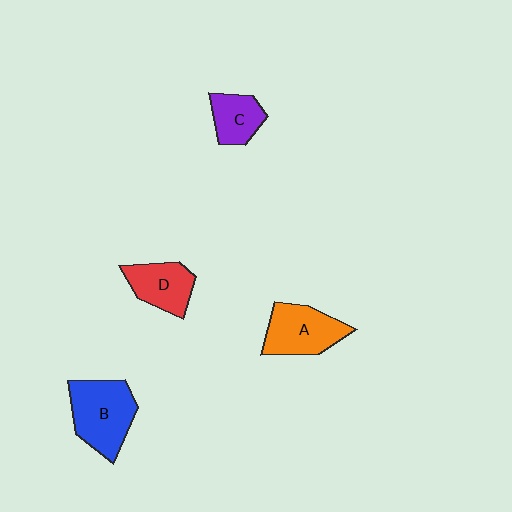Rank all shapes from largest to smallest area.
From largest to smallest: B (blue), A (orange), D (red), C (purple).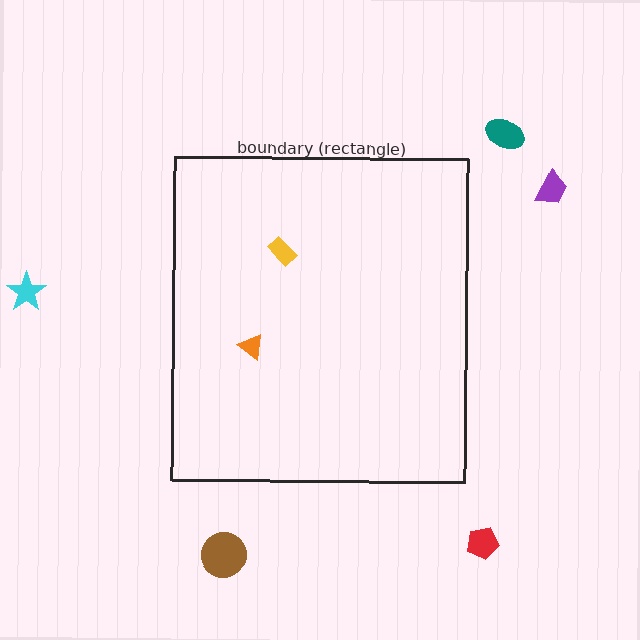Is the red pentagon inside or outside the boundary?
Outside.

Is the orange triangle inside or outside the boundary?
Inside.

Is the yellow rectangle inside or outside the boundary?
Inside.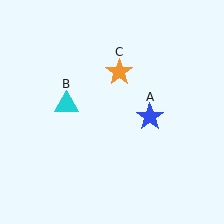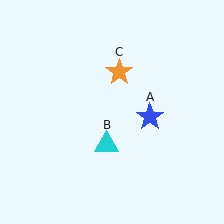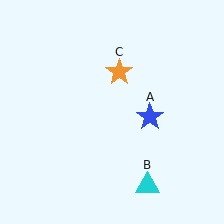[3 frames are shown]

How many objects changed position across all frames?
1 object changed position: cyan triangle (object B).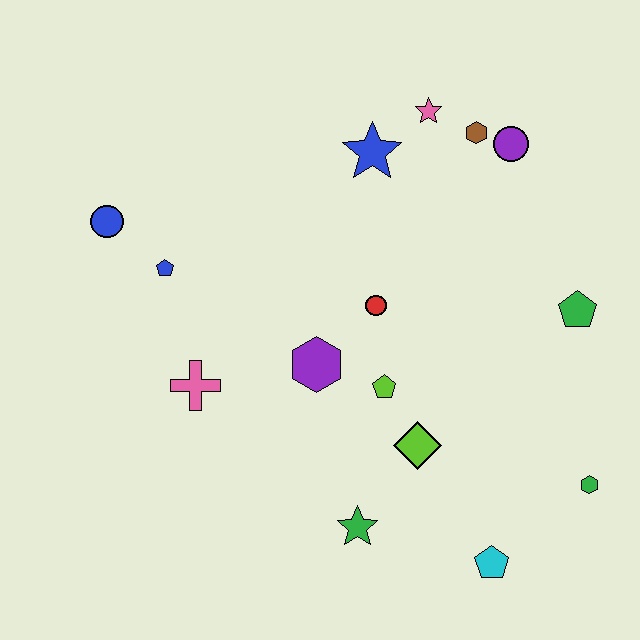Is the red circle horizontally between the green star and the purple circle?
Yes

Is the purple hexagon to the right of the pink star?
No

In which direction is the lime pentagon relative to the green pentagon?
The lime pentagon is to the left of the green pentagon.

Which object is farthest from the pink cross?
The green hexagon is farthest from the pink cross.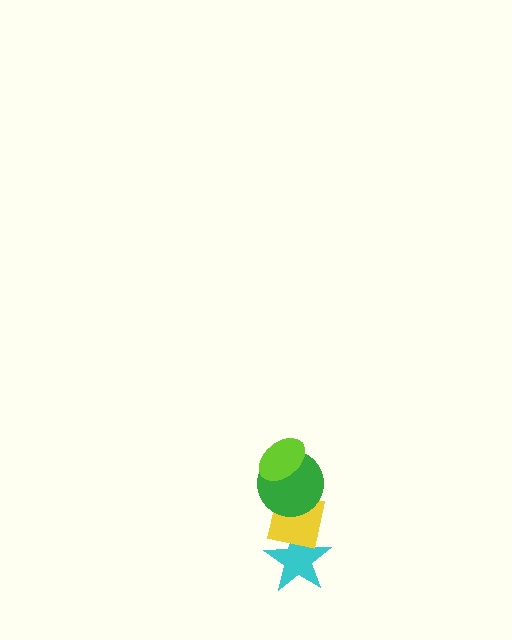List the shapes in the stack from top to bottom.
From top to bottom: the lime ellipse, the green circle, the yellow square, the cyan star.